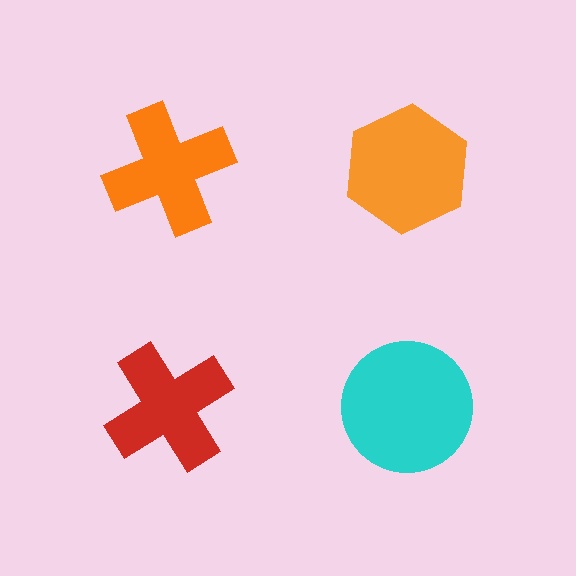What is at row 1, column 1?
An orange cross.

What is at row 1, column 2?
An orange hexagon.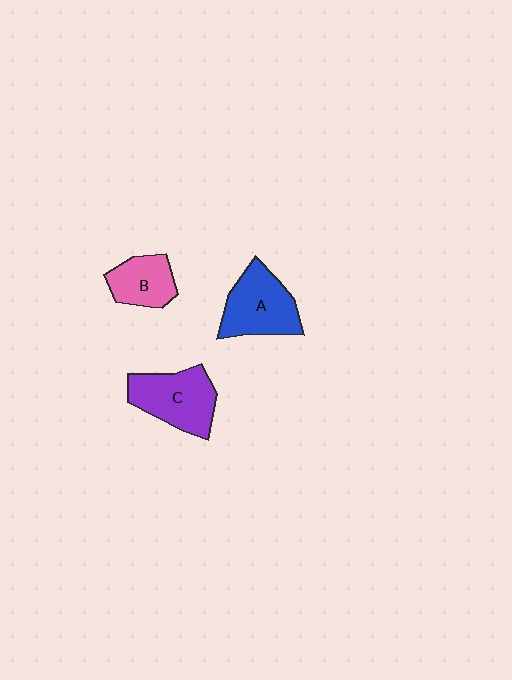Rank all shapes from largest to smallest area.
From largest to smallest: C (purple), A (blue), B (pink).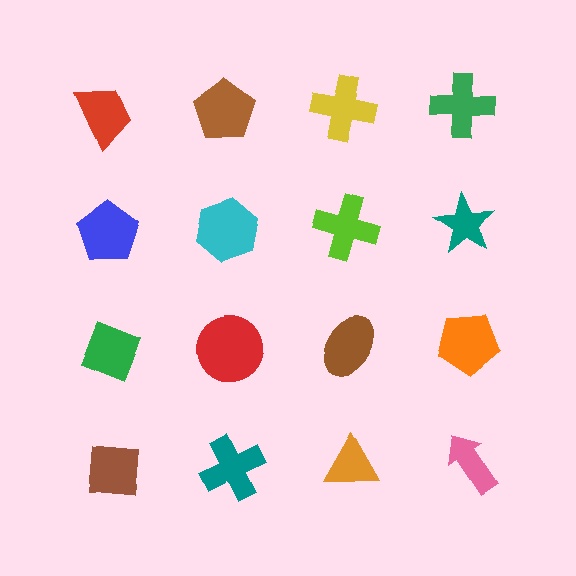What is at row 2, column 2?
A cyan hexagon.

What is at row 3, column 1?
A green diamond.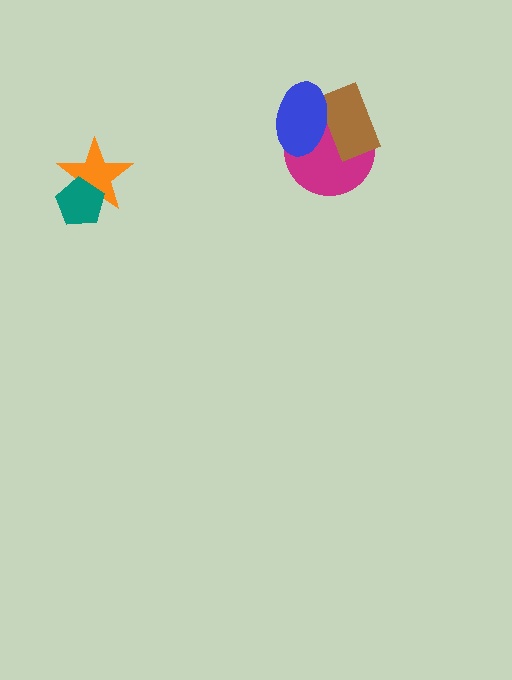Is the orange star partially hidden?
Yes, it is partially covered by another shape.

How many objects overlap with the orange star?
1 object overlaps with the orange star.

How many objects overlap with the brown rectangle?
2 objects overlap with the brown rectangle.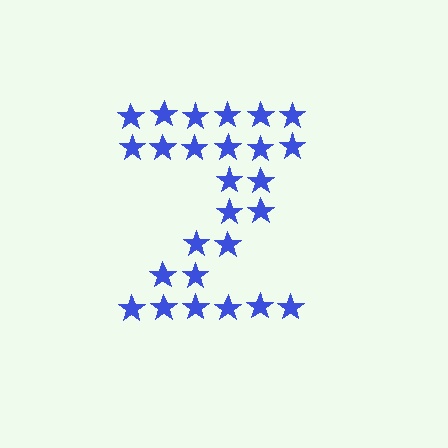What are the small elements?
The small elements are stars.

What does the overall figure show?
The overall figure shows the letter Z.